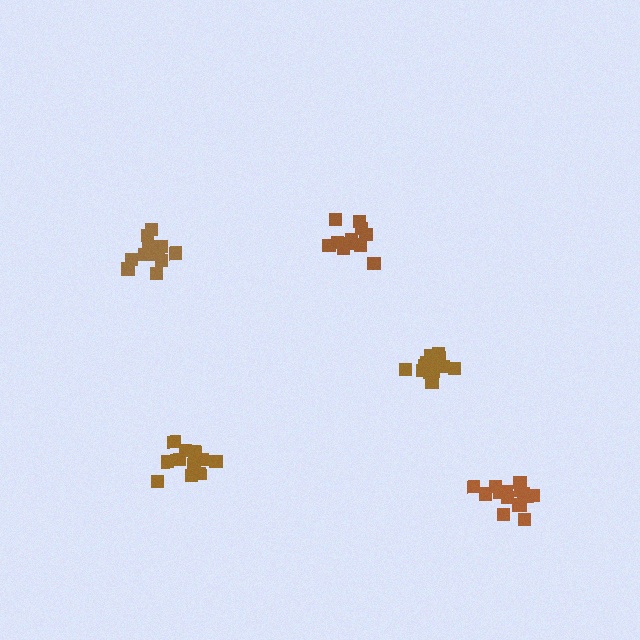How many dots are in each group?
Group 1: 13 dots, Group 2: 11 dots, Group 3: 15 dots, Group 4: 14 dots, Group 5: 14 dots (67 total).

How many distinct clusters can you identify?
There are 5 distinct clusters.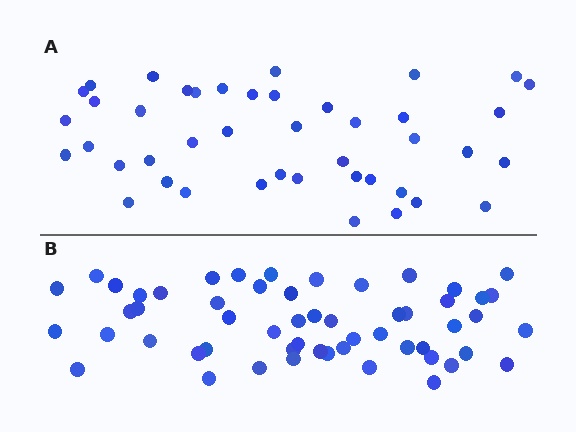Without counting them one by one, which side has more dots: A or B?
Region B (the bottom region) has more dots.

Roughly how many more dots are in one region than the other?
Region B has roughly 12 or so more dots than region A.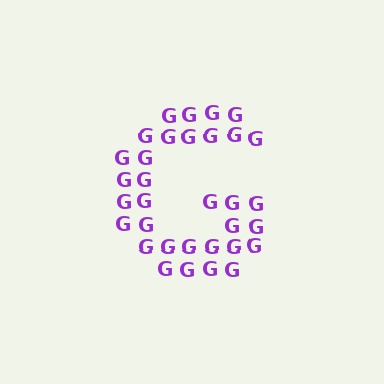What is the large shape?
The large shape is the letter G.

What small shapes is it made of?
It is made of small letter G's.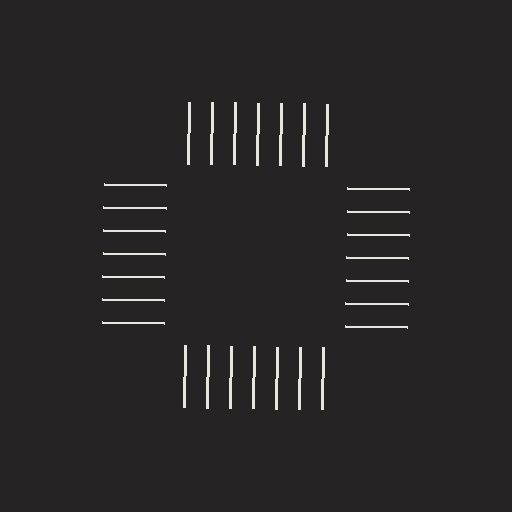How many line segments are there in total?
28 — 7 along each of the 4 edges.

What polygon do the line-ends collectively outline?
An illusory square — the line segments terminate on its edges but no continuous stroke is drawn.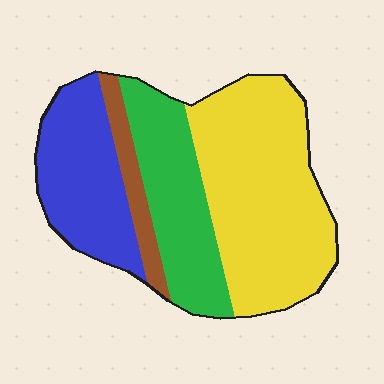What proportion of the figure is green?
Green takes up about one quarter (1/4) of the figure.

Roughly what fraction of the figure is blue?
Blue covers roughly 25% of the figure.